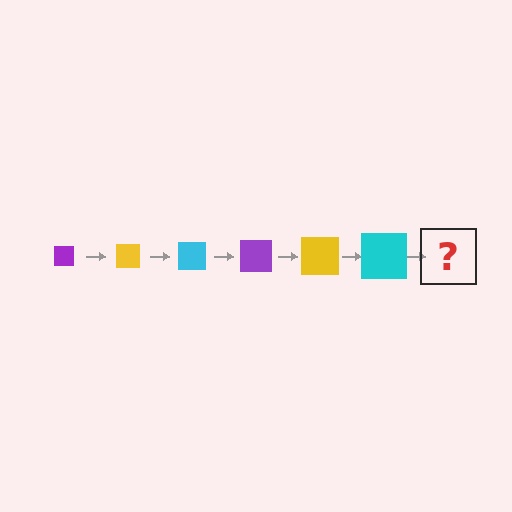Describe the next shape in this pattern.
It should be a purple square, larger than the previous one.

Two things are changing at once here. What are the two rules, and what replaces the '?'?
The two rules are that the square grows larger each step and the color cycles through purple, yellow, and cyan. The '?' should be a purple square, larger than the previous one.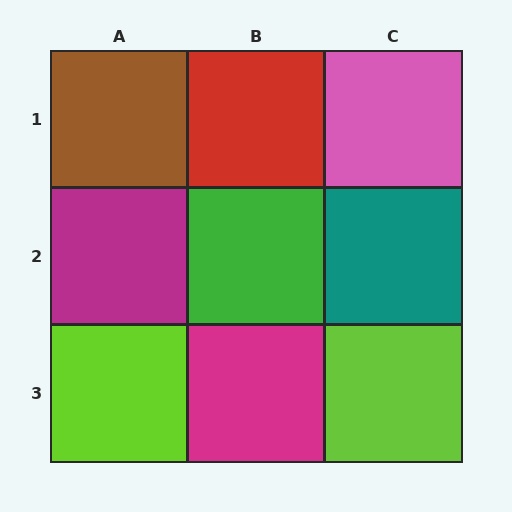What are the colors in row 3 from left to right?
Lime, magenta, lime.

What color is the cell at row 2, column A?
Magenta.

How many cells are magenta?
2 cells are magenta.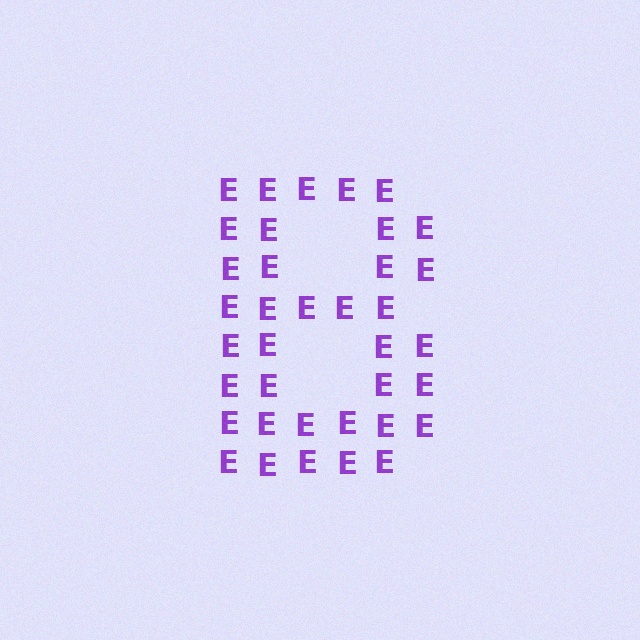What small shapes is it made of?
It is made of small letter E's.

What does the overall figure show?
The overall figure shows the letter B.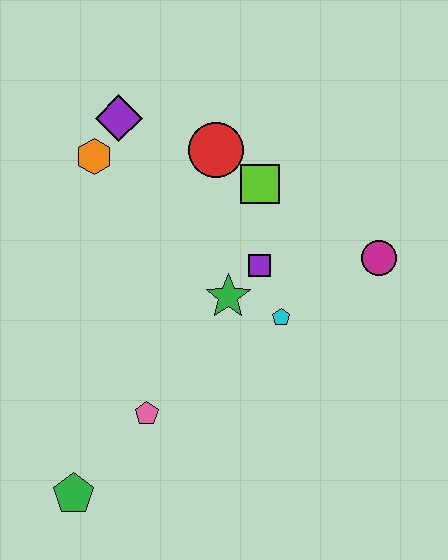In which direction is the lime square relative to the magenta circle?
The lime square is to the left of the magenta circle.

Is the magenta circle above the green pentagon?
Yes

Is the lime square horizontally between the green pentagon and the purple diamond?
No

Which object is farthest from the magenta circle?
The green pentagon is farthest from the magenta circle.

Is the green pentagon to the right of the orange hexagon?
No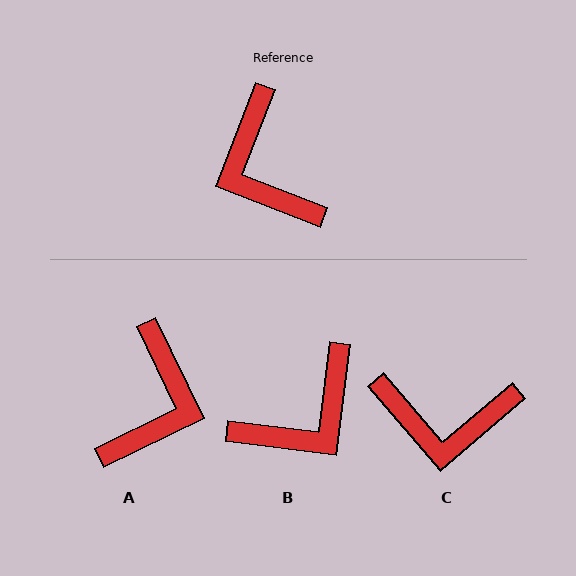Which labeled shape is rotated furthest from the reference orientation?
A, about 137 degrees away.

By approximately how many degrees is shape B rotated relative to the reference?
Approximately 104 degrees counter-clockwise.